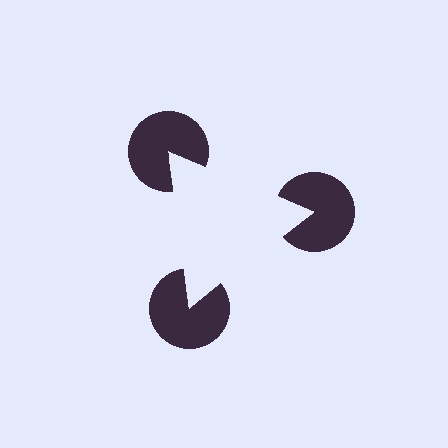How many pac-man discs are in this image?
There are 3 — one at each vertex of the illusory triangle.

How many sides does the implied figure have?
3 sides.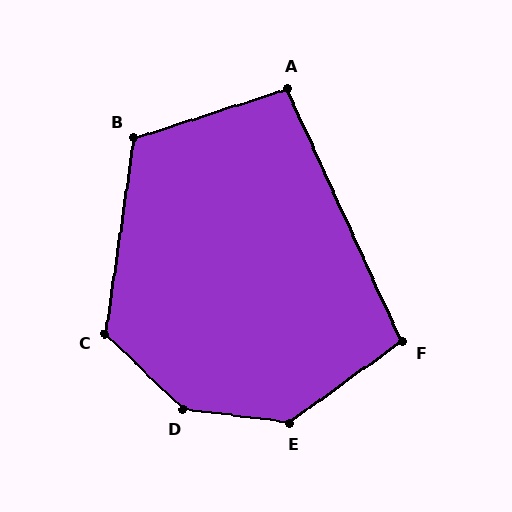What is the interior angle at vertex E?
Approximately 138 degrees (obtuse).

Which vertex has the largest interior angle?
D, at approximately 143 degrees.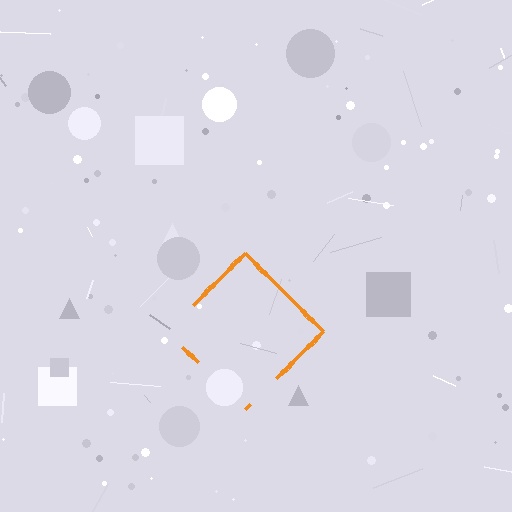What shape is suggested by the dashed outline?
The dashed outline suggests a diamond.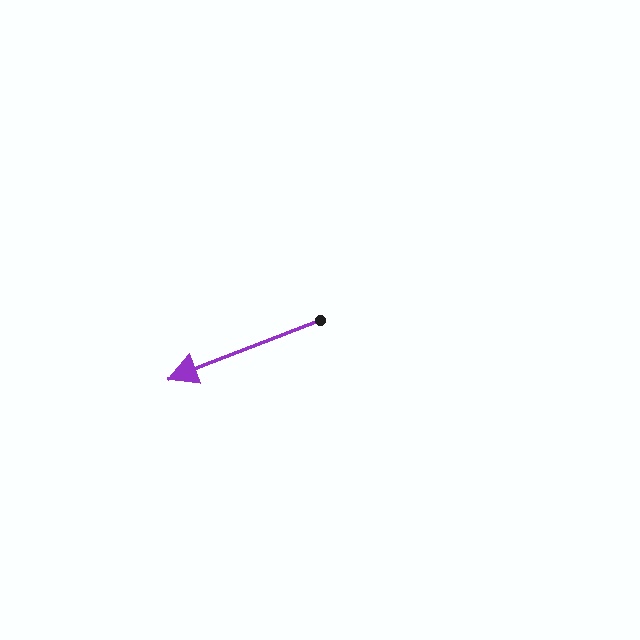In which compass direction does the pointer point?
West.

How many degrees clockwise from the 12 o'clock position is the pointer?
Approximately 249 degrees.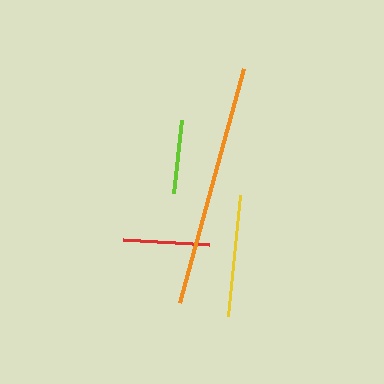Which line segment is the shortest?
The lime line is the shortest at approximately 73 pixels.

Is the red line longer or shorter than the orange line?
The orange line is longer than the red line.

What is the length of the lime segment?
The lime segment is approximately 73 pixels long.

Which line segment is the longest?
The orange line is the longest at approximately 242 pixels.